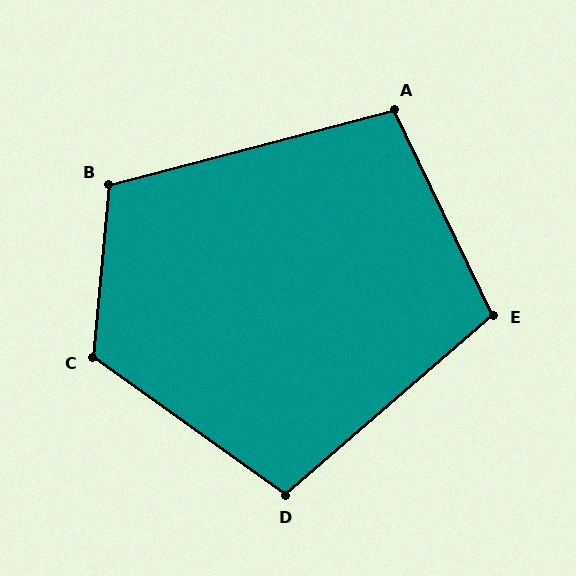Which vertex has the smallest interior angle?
A, at approximately 101 degrees.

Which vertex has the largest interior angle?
C, at approximately 120 degrees.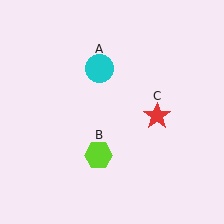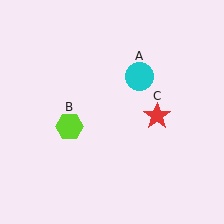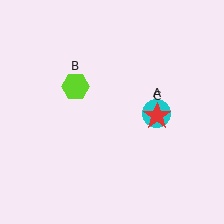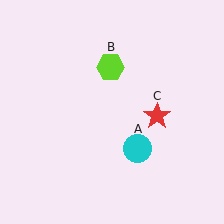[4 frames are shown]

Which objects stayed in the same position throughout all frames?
Red star (object C) remained stationary.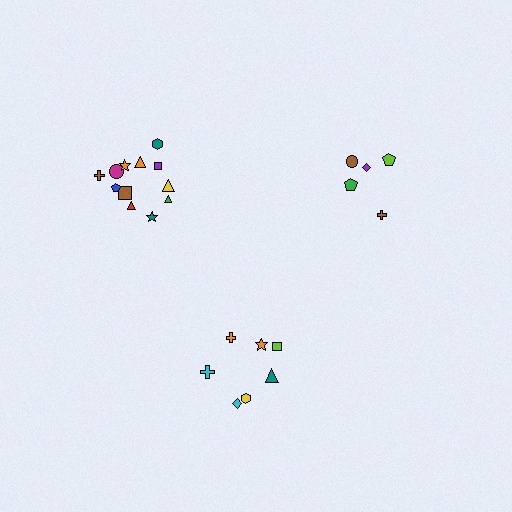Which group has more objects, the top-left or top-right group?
The top-left group.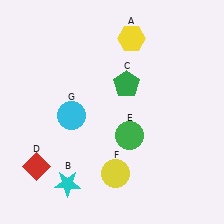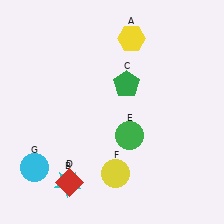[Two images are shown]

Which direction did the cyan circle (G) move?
The cyan circle (G) moved down.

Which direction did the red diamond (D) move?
The red diamond (D) moved right.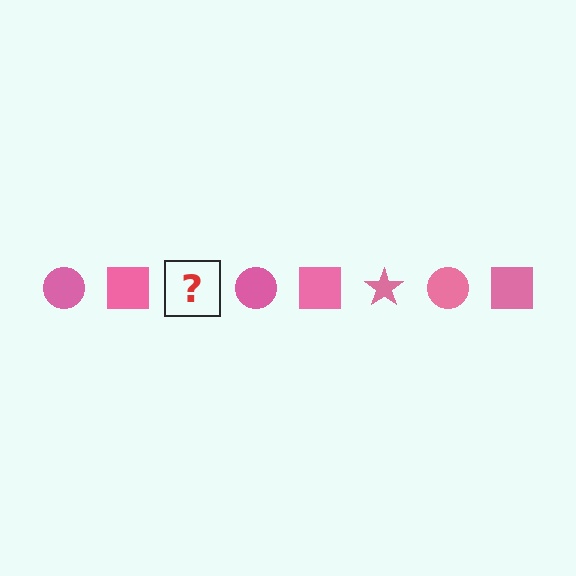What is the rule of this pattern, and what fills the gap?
The rule is that the pattern cycles through circle, square, star shapes in pink. The gap should be filled with a pink star.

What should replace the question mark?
The question mark should be replaced with a pink star.